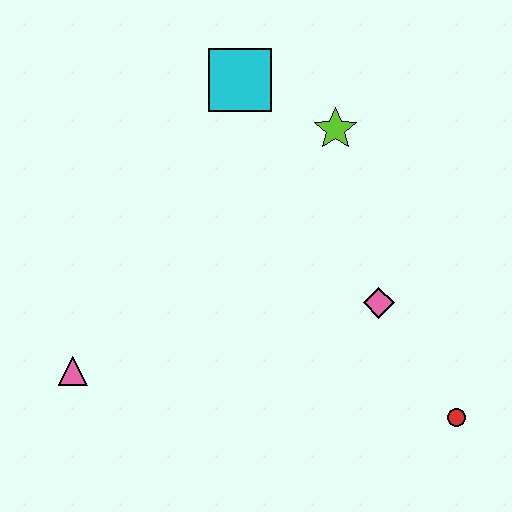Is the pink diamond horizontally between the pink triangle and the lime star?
No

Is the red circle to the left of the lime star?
No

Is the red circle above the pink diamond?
No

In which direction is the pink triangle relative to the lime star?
The pink triangle is to the left of the lime star.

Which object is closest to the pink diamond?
The red circle is closest to the pink diamond.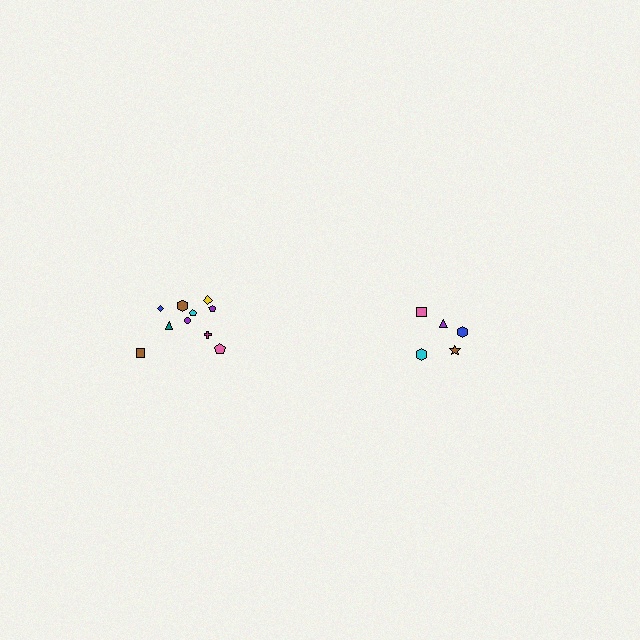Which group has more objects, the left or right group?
The left group.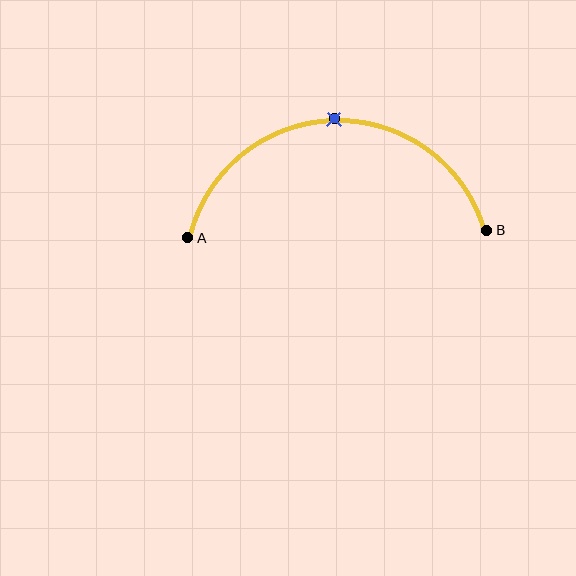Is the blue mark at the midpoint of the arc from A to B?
Yes. The blue mark lies on the arc at equal arc-length from both A and B — it is the arc midpoint.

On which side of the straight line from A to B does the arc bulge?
The arc bulges above the straight line connecting A and B.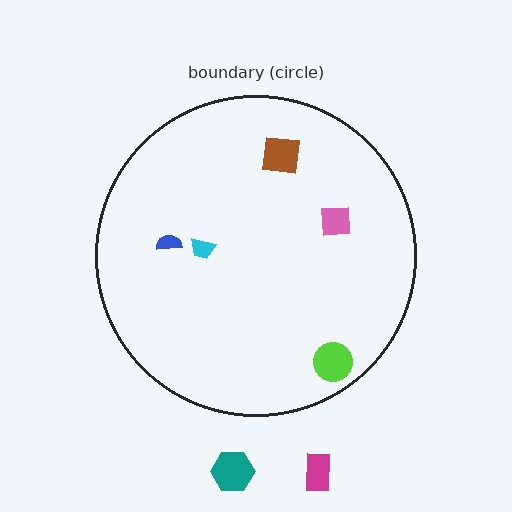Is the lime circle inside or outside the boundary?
Inside.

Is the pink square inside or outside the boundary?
Inside.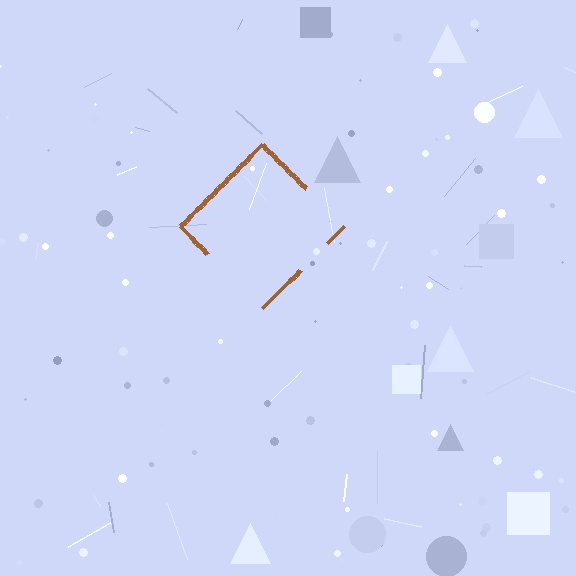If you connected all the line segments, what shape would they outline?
They would outline a diamond.